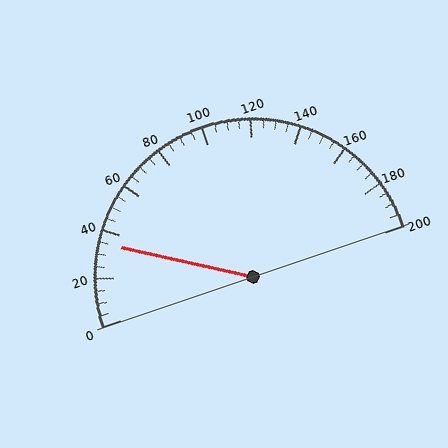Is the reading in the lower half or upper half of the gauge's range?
The reading is in the lower half of the range (0 to 200).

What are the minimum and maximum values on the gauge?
The gauge ranges from 0 to 200.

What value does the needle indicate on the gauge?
The needle indicates approximately 35.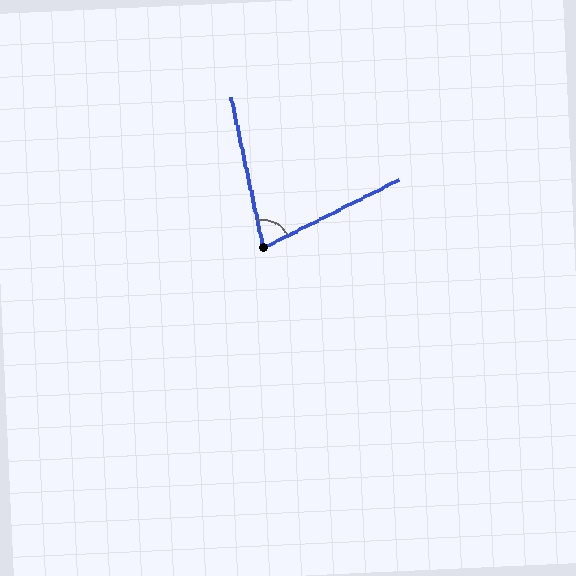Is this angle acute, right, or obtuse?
It is acute.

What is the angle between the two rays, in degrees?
Approximately 76 degrees.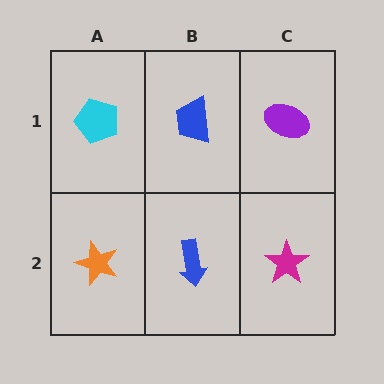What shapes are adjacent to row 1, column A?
An orange star (row 2, column A), a blue trapezoid (row 1, column B).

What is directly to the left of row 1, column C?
A blue trapezoid.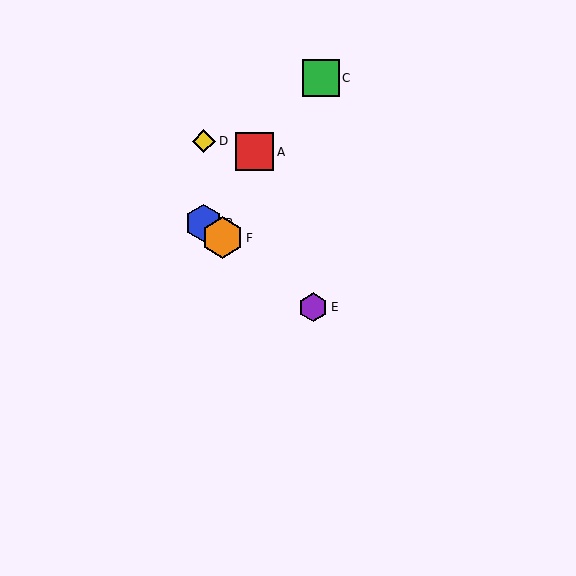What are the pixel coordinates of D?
Object D is at (204, 141).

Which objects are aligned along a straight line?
Objects B, E, F are aligned along a straight line.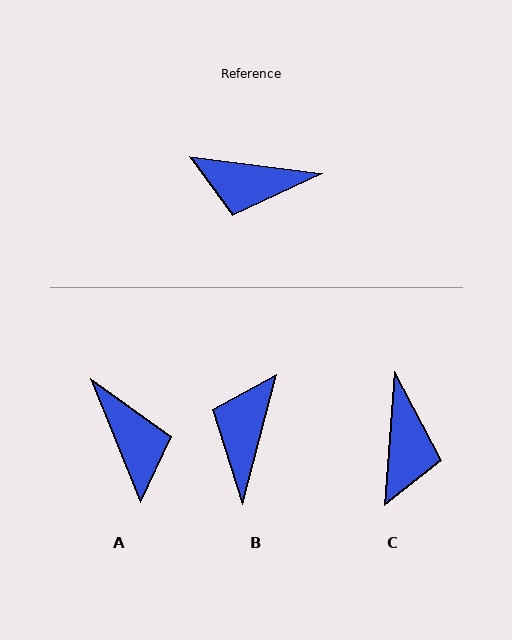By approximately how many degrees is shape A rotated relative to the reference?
Approximately 119 degrees counter-clockwise.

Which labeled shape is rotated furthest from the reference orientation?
A, about 119 degrees away.